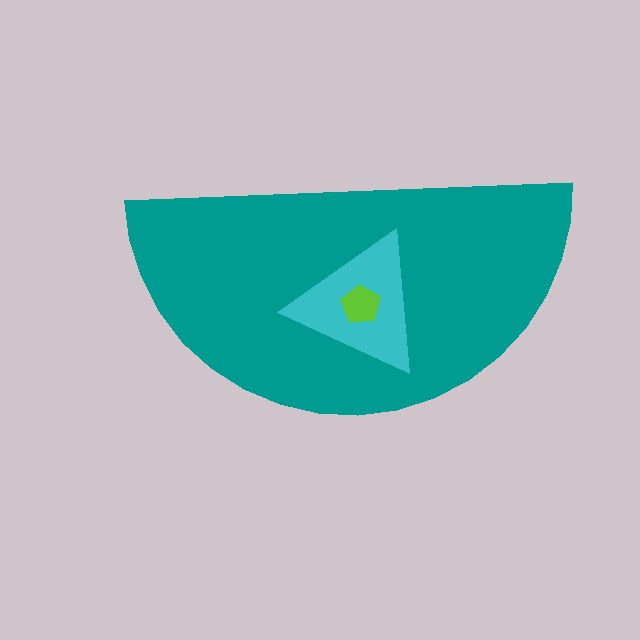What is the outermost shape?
The teal semicircle.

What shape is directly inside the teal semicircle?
The cyan triangle.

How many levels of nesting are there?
3.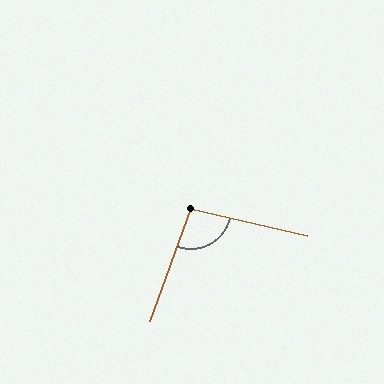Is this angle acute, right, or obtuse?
It is obtuse.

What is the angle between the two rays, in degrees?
Approximately 97 degrees.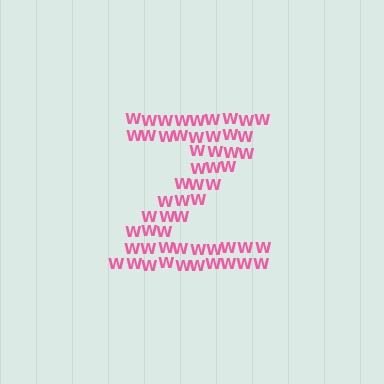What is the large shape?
The large shape is the letter Z.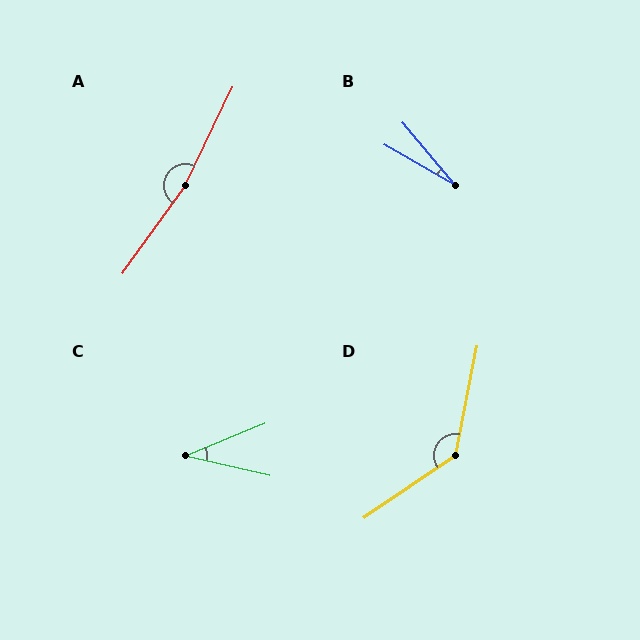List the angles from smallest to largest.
B (20°), C (35°), D (135°), A (170°).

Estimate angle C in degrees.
Approximately 35 degrees.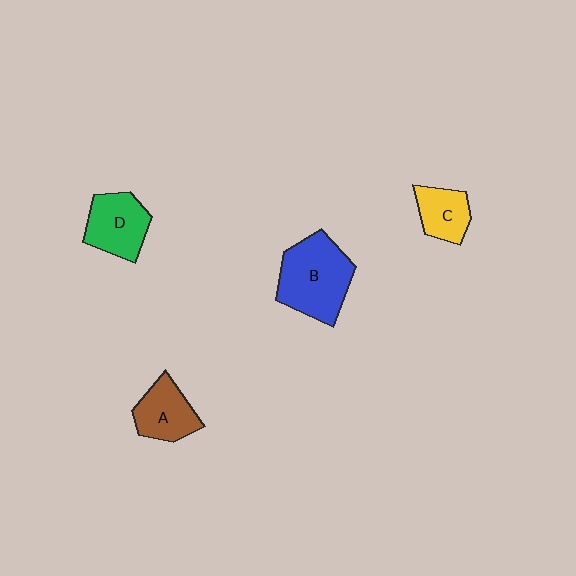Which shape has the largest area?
Shape B (blue).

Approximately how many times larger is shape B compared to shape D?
Approximately 1.5 times.